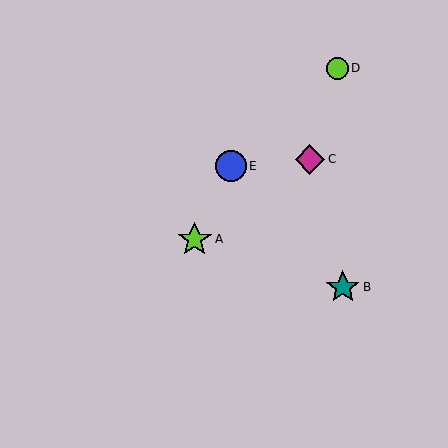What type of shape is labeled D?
Shape D is a lime circle.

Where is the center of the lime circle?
The center of the lime circle is at (337, 68).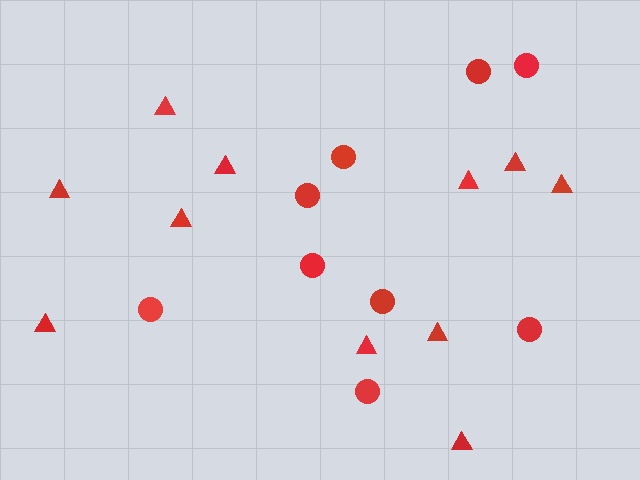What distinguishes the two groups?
There are 2 groups: one group of circles (9) and one group of triangles (11).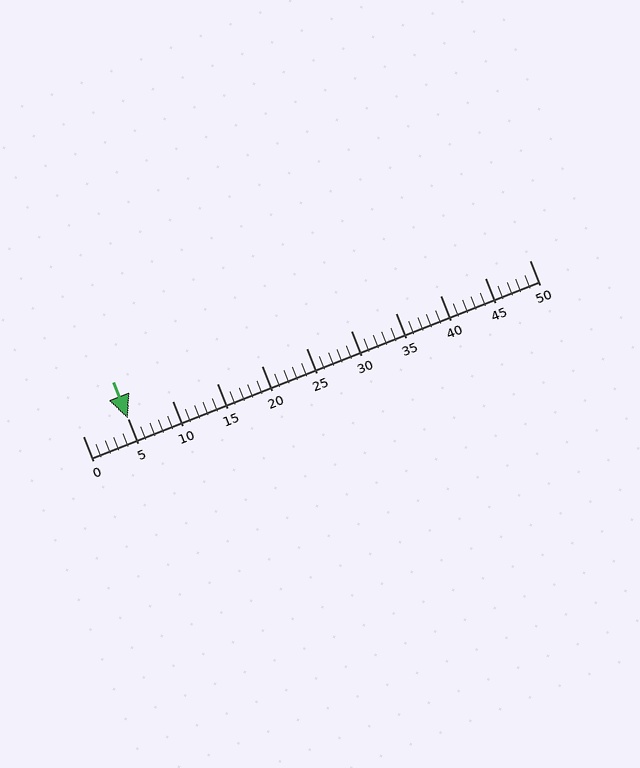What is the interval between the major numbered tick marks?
The major tick marks are spaced 5 units apart.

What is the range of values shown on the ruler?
The ruler shows values from 0 to 50.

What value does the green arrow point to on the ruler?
The green arrow points to approximately 5.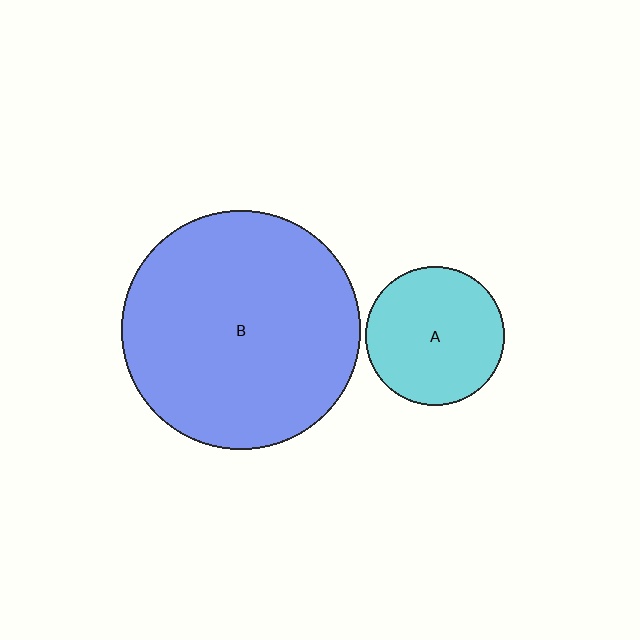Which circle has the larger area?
Circle B (blue).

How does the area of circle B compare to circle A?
Approximately 3.0 times.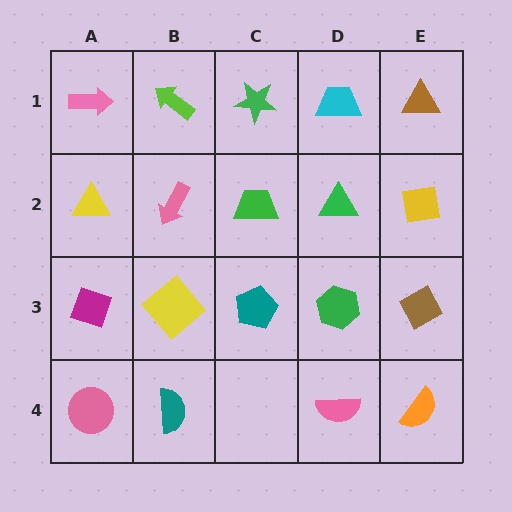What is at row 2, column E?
A yellow square.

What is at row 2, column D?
A green triangle.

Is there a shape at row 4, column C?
No, that cell is empty.